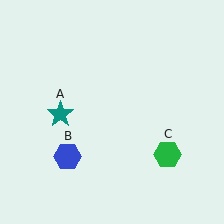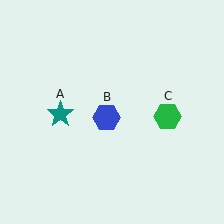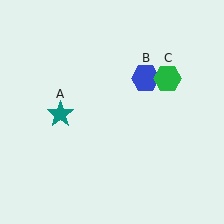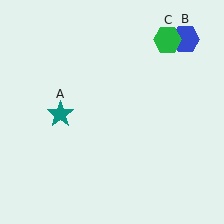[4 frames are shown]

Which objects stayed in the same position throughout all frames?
Teal star (object A) remained stationary.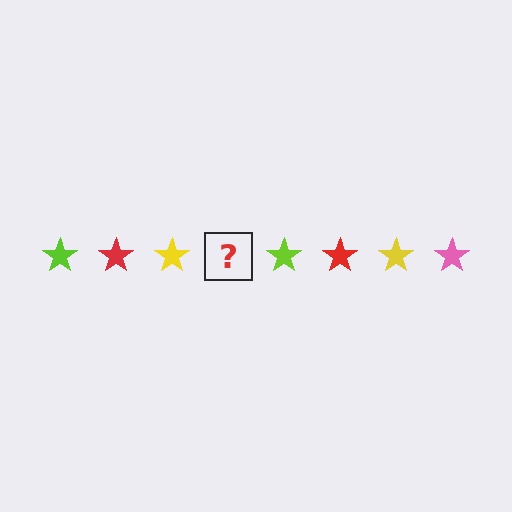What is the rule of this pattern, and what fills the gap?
The rule is that the pattern cycles through lime, red, yellow, pink stars. The gap should be filled with a pink star.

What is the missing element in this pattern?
The missing element is a pink star.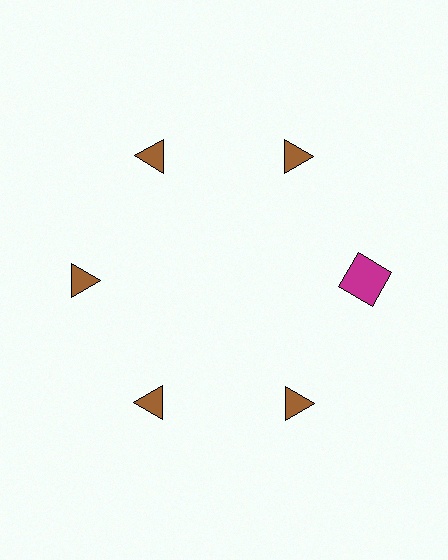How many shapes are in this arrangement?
There are 6 shapes arranged in a ring pattern.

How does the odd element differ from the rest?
It differs in both color (magenta instead of brown) and shape (square instead of triangle).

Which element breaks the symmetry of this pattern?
The magenta square at roughly the 3 o'clock position breaks the symmetry. All other shapes are brown triangles.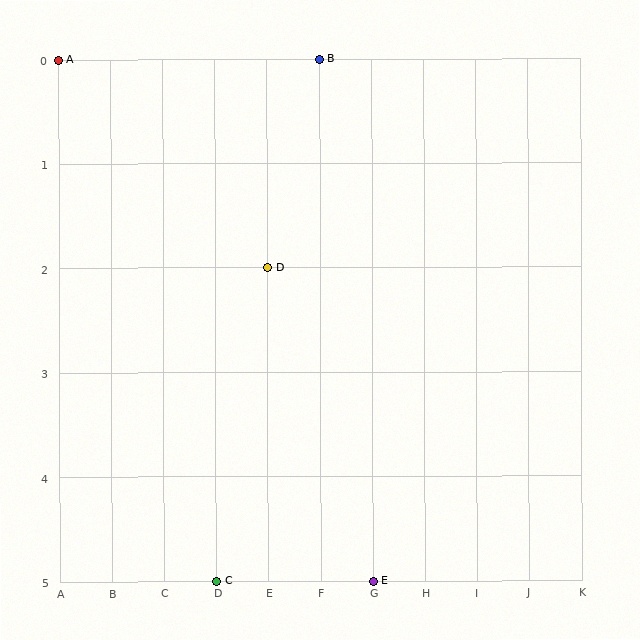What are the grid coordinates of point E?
Point E is at grid coordinates (G, 5).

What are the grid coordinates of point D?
Point D is at grid coordinates (E, 2).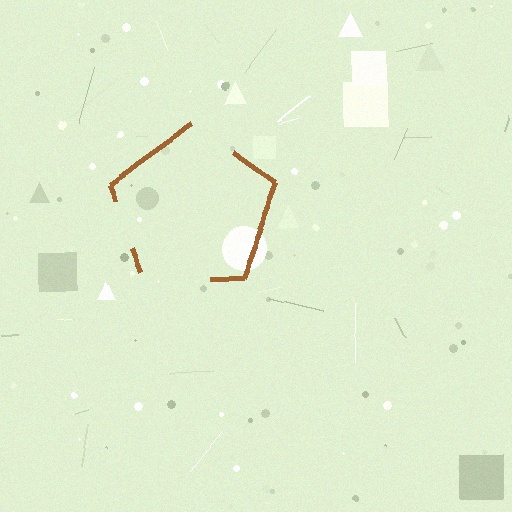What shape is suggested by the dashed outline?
The dashed outline suggests a pentagon.